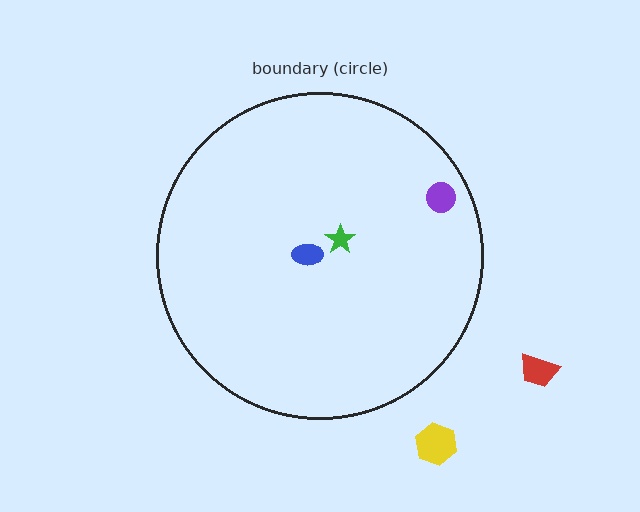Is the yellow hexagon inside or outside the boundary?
Outside.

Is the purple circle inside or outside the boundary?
Inside.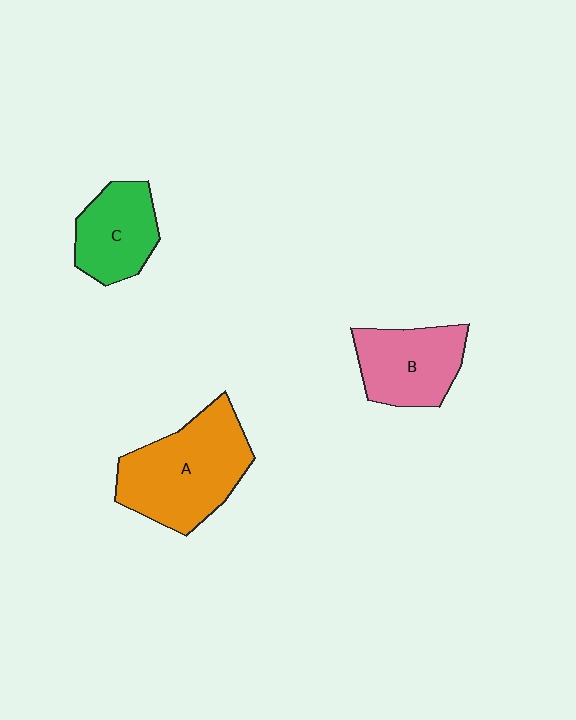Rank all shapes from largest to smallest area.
From largest to smallest: A (orange), B (pink), C (green).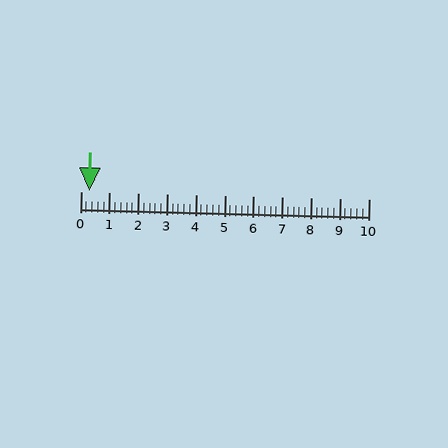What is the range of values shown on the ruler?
The ruler shows values from 0 to 10.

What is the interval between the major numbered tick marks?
The major tick marks are spaced 1 units apart.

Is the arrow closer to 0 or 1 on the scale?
The arrow is closer to 0.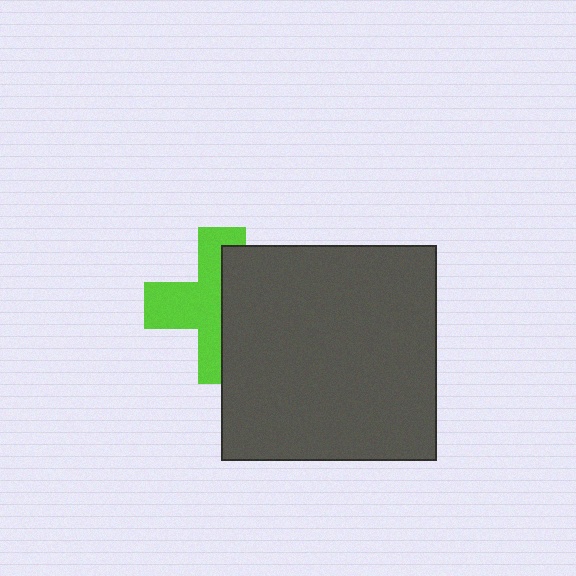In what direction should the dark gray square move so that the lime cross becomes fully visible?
The dark gray square should move right. That is the shortest direction to clear the overlap and leave the lime cross fully visible.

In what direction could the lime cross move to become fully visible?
The lime cross could move left. That would shift it out from behind the dark gray square entirely.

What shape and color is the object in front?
The object in front is a dark gray square.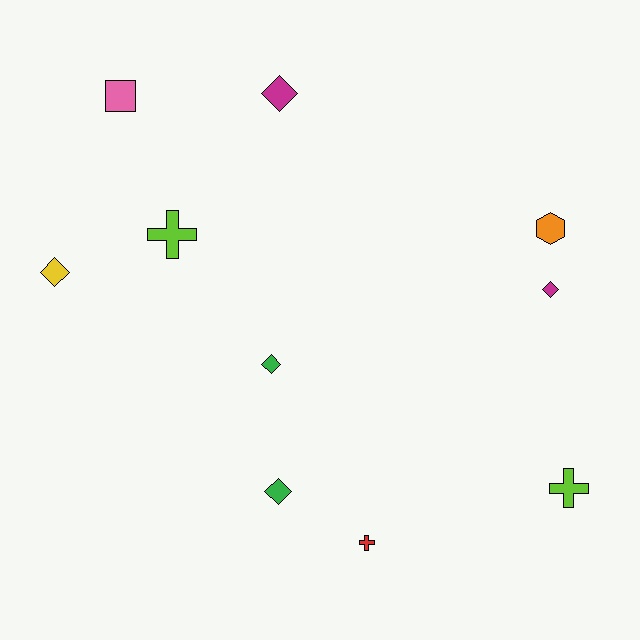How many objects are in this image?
There are 10 objects.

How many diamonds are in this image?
There are 5 diamonds.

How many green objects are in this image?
There are 2 green objects.